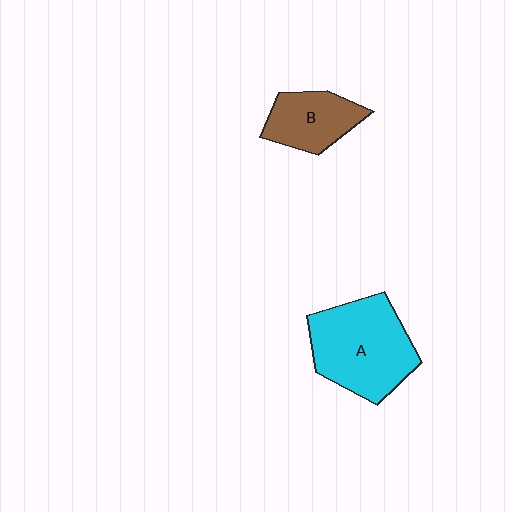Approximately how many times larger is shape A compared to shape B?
Approximately 1.8 times.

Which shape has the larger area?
Shape A (cyan).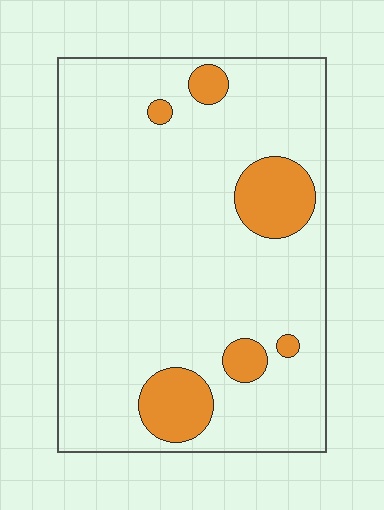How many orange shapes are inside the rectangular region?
6.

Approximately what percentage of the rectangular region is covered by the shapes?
Approximately 15%.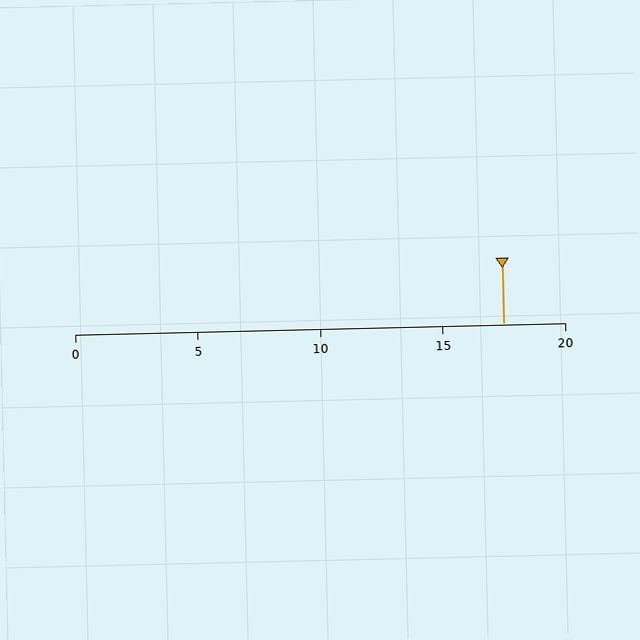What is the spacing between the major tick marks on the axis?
The major ticks are spaced 5 apart.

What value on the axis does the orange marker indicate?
The marker indicates approximately 17.5.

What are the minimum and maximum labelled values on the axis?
The axis runs from 0 to 20.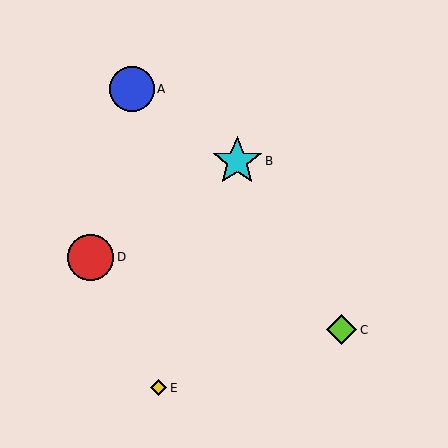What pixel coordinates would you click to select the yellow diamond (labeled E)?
Click at (159, 388) to select the yellow diamond E.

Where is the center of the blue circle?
The center of the blue circle is at (132, 89).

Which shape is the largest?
The cyan star (labeled B) is the largest.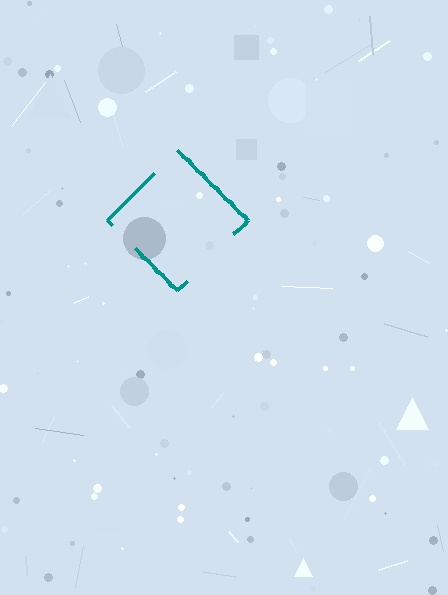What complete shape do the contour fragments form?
The contour fragments form a diamond.